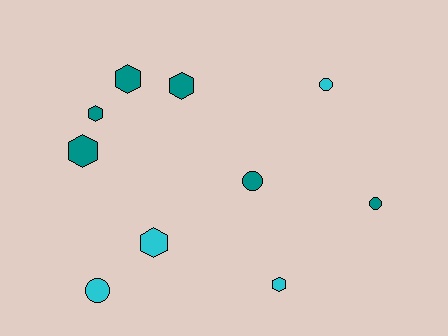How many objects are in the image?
There are 10 objects.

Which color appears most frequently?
Teal, with 6 objects.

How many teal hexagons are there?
There are 4 teal hexagons.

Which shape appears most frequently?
Hexagon, with 6 objects.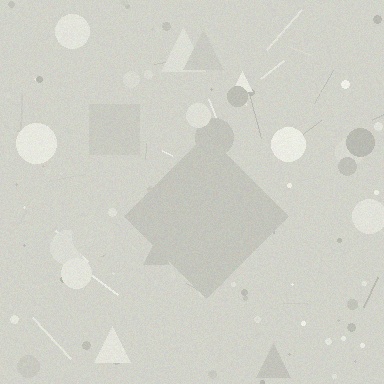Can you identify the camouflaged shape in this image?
The camouflaged shape is a diamond.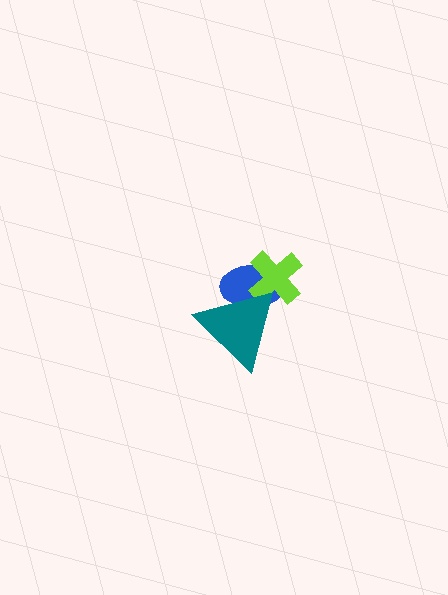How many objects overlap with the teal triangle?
2 objects overlap with the teal triangle.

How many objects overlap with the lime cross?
2 objects overlap with the lime cross.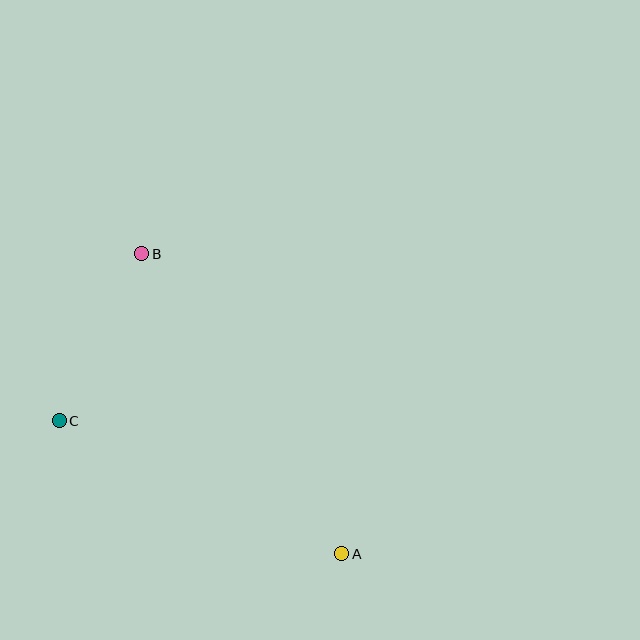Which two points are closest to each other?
Points B and C are closest to each other.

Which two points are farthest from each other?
Points A and B are farthest from each other.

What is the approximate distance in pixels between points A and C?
The distance between A and C is approximately 312 pixels.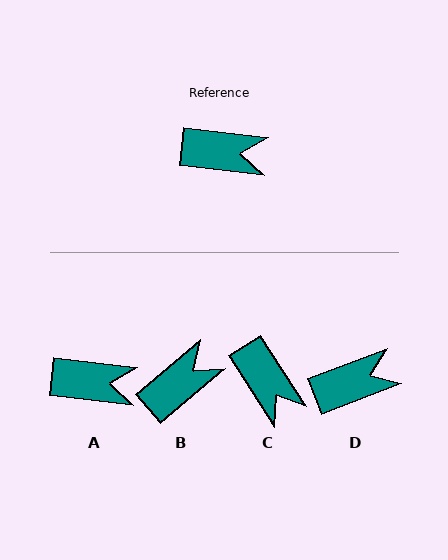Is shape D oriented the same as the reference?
No, it is off by about 28 degrees.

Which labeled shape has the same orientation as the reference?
A.